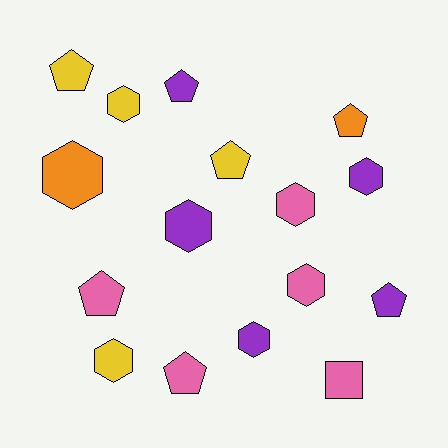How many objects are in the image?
There are 16 objects.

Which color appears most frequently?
Pink, with 5 objects.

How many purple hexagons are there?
There are 3 purple hexagons.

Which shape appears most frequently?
Hexagon, with 8 objects.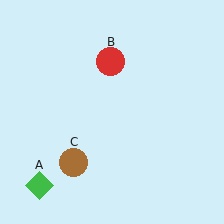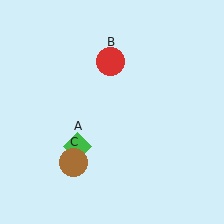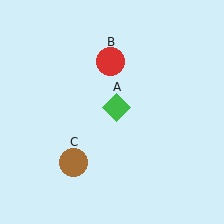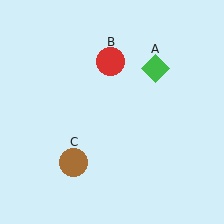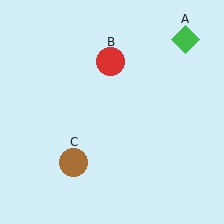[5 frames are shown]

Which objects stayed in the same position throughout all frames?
Red circle (object B) and brown circle (object C) remained stationary.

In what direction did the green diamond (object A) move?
The green diamond (object A) moved up and to the right.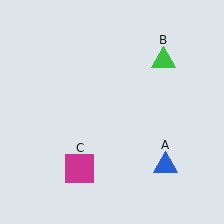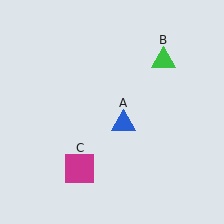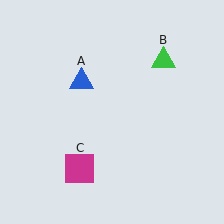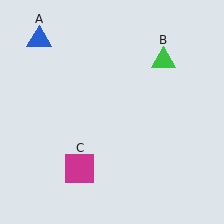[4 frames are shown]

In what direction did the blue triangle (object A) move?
The blue triangle (object A) moved up and to the left.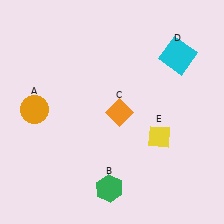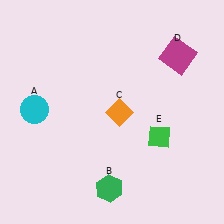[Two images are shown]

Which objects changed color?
A changed from orange to cyan. D changed from cyan to magenta. E changed from yellow to green.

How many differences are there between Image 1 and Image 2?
There are 3 differences between the two images.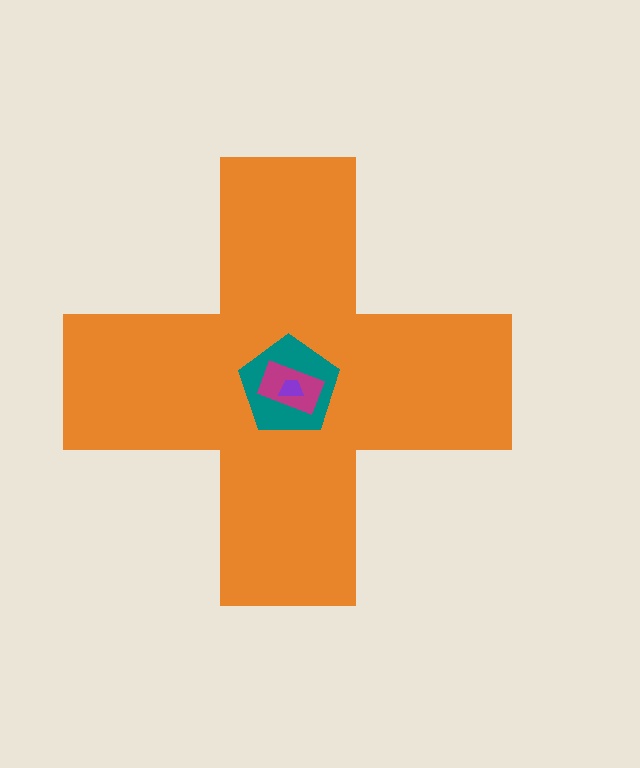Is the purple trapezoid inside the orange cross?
Yes.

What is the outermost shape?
The orange cross.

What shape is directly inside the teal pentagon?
The magenta rectangle.